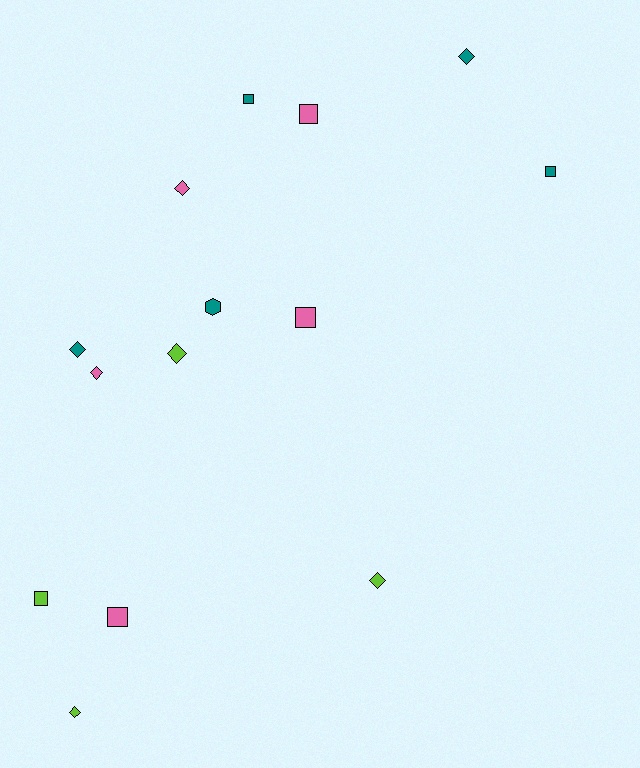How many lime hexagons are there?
There are no lime hexagons.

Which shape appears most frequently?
Diamond, with 7 objects.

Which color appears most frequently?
Pink, with 5 objects.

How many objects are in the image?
There are 14 objects.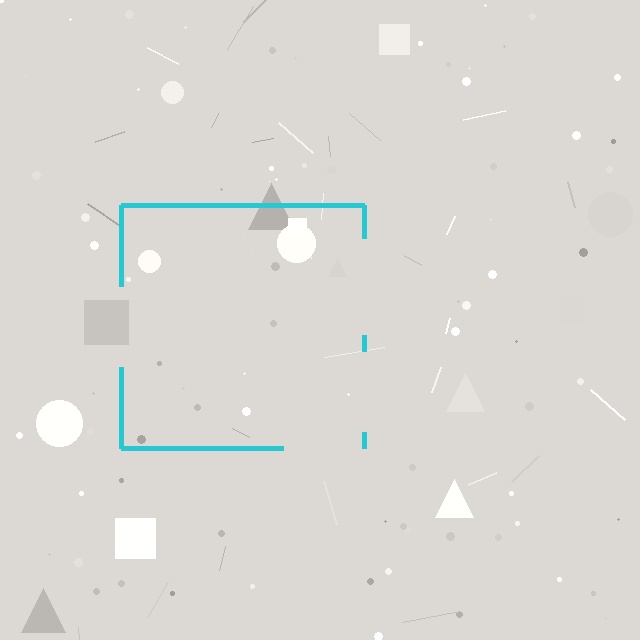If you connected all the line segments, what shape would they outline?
They would outline a square.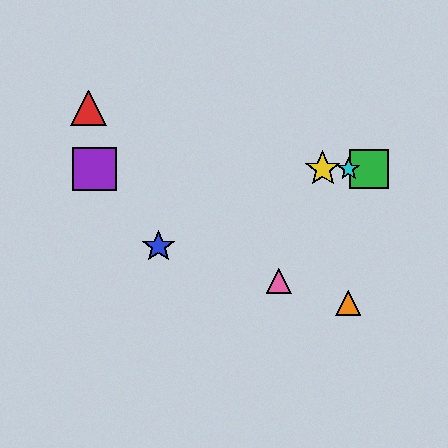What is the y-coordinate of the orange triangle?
The orange triangle is at y≈303.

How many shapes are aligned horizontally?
4 shapes (the green square, the yellow star, the purple square, the cyan star) are aligned horizontally.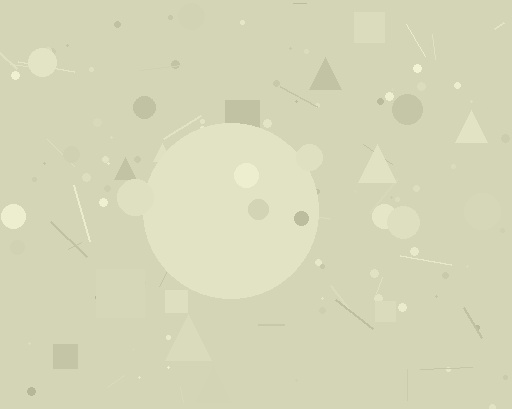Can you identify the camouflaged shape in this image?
The camouflaged shape is a circle.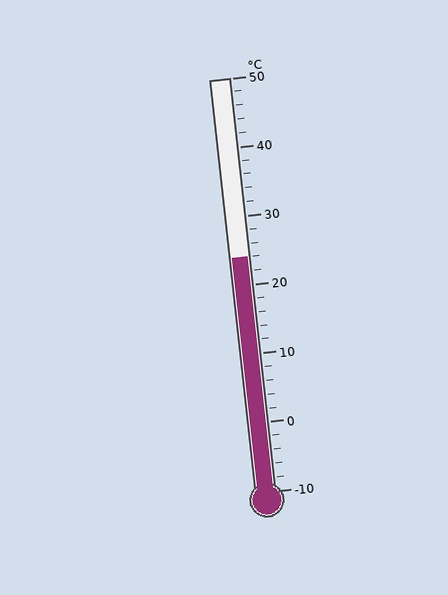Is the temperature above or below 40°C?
The temperature is below 40°C.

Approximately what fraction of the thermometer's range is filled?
The thermometer is filled to approximately 55% of its range.